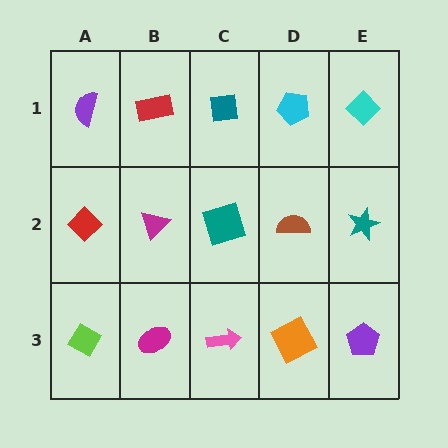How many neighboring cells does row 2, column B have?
4.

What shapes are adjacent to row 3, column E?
A teal star (row 2, column E), an orange square (row 3, column D).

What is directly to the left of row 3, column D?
A pink arrow.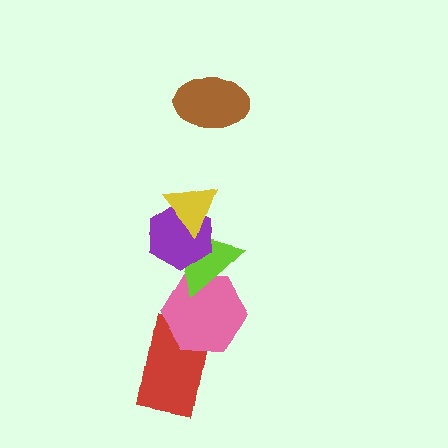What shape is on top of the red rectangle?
The pink hexagon is on top of the red rectangle.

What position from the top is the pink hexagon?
The pink hexagon is 5th from the top.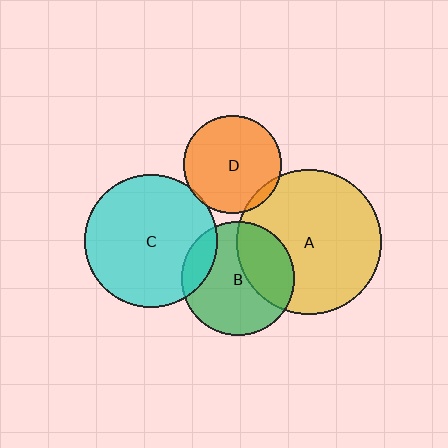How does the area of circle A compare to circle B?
Approximately 1.6 times.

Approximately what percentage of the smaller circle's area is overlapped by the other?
Approximately 5%.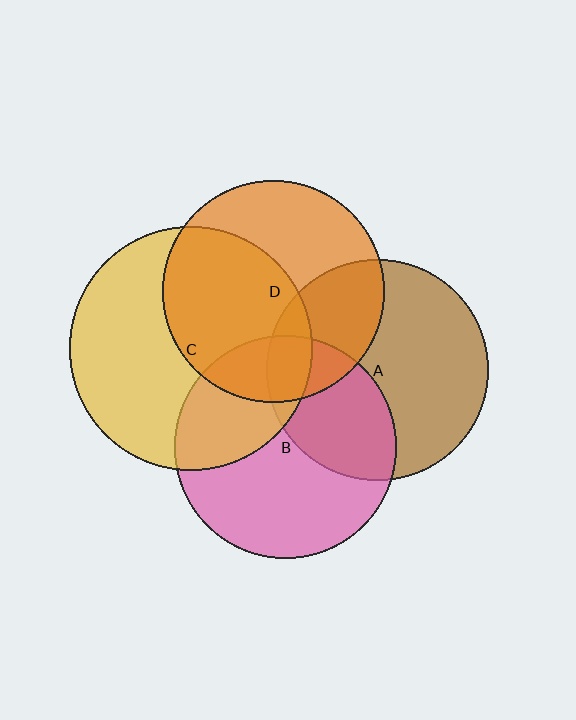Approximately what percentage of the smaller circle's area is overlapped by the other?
Approximately 20%.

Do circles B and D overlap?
Yes.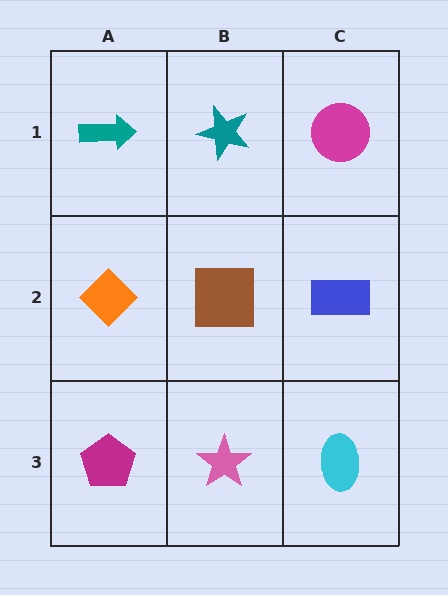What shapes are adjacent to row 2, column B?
A teal star (row 1, column B), a pink star (row 3, column B), an orange diamond (row 2, column A), a blue rectangle (row 2, column C).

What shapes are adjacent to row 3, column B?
A brown square (row 2, column B), a magenta pentagon (row 3, column A), a cyan ellipse (row 3, column C).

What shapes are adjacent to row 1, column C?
A blue rectangle (row 2, column C), a teal star (row 1, column B).